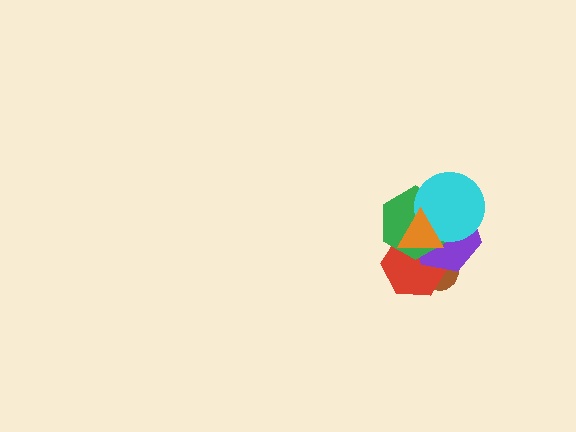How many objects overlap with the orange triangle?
5 objects overlap with the orange triangle.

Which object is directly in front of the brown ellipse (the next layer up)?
The red hexagon is directly in front of the brown ellipse.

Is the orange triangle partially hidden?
No, no other shape covers it.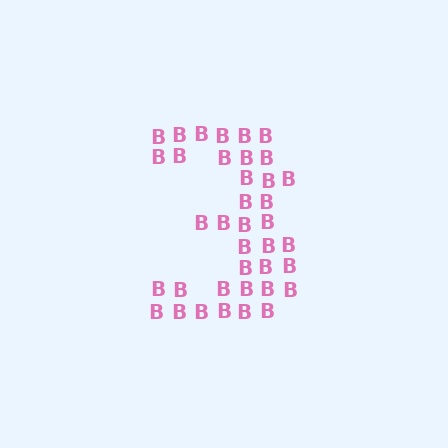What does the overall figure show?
The overall figure shows the digit 3.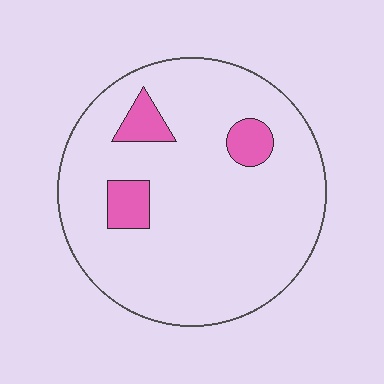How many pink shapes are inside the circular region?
3.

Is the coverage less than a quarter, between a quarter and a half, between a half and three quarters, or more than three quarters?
Less than a quarter.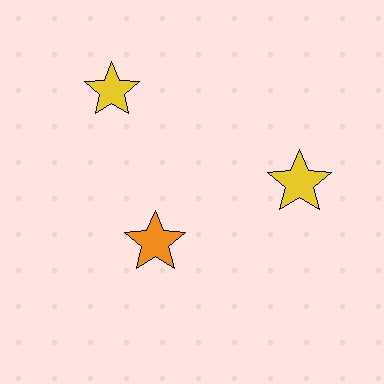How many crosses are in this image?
There are no crosses.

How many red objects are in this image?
There are no red objects.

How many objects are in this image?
There are 3 objects.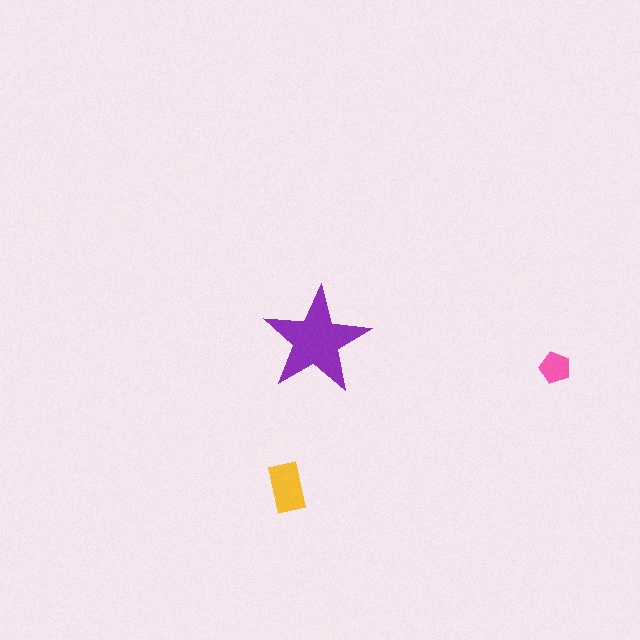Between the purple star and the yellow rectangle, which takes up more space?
The purple star.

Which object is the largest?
The purple star.